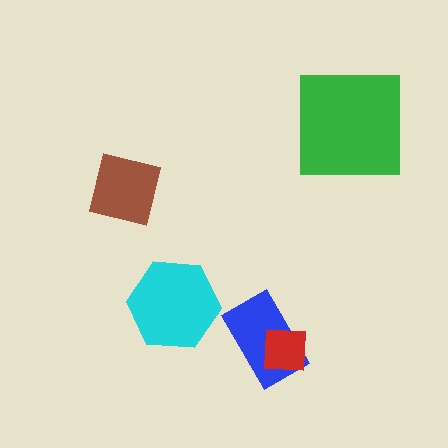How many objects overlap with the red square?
1 object overlaps with the red square.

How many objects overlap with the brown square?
0 objects overlap with the brown square.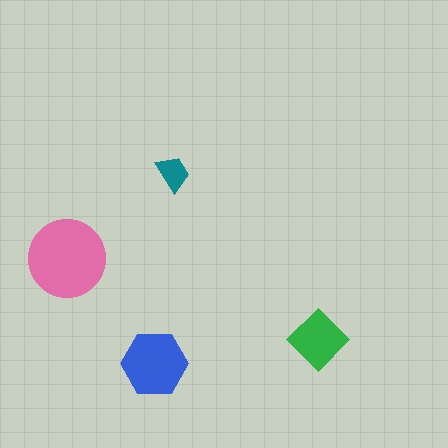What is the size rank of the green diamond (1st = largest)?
3rd.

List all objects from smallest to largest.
The teal trapezoid, the green diamond, the blue hexagon, the pink circle.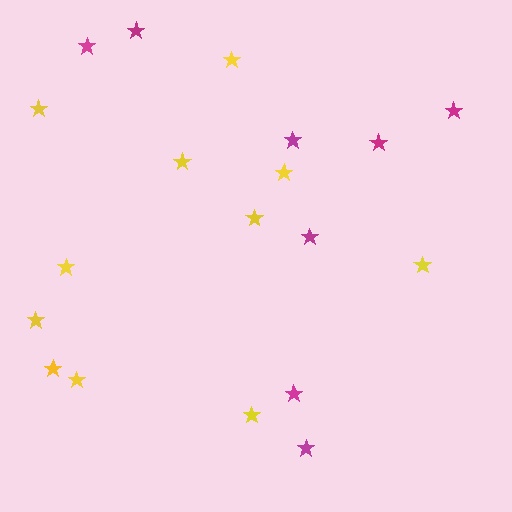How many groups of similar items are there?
There are 2 groups: one group of magenta stars (8) and one group of yellow stars (11).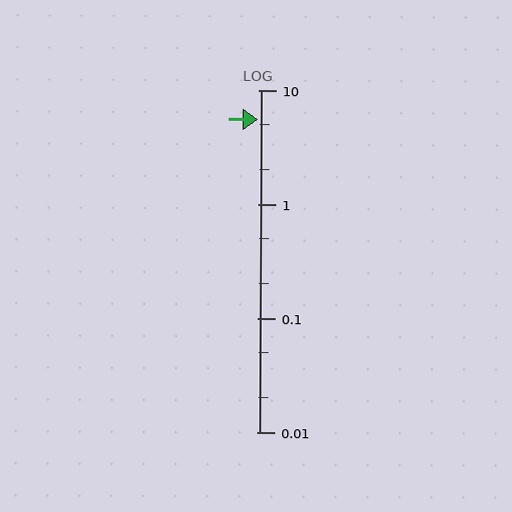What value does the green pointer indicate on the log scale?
The pointer indicates approximately 5.5.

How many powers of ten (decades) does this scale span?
The scale spans 3 decades, from 0.01 to 10.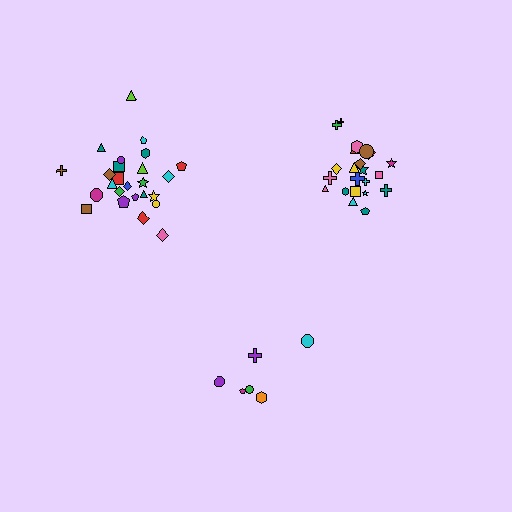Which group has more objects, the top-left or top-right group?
The top-left group.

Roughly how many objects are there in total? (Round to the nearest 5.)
Roughly 55 objects in total.